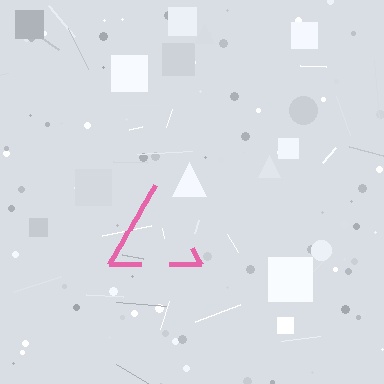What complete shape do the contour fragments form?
The contour fragments form a triangle.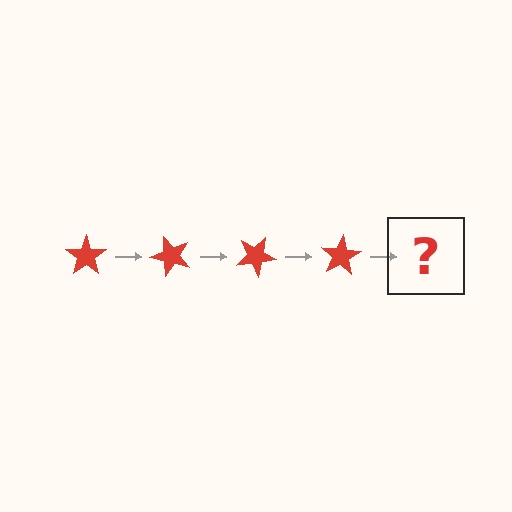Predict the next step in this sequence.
The next step is a red star rotated 200 degrees.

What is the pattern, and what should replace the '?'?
The pattern is that the star rotates 50 degrees each step. The '?' should be a red star rotated 200 degrees.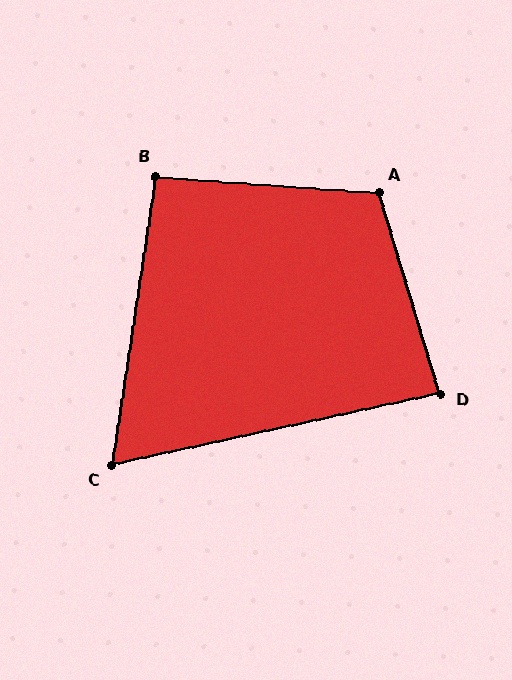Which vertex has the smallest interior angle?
C, at approximately 69 degrees.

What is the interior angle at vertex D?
Approximately 85 degrees (approximately right).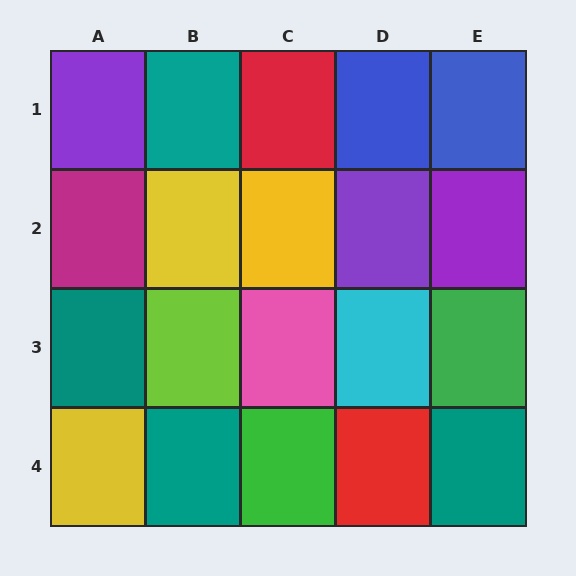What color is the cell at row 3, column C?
Pink.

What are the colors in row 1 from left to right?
Purple, teal, red, blue, blue.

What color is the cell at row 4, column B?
Teal.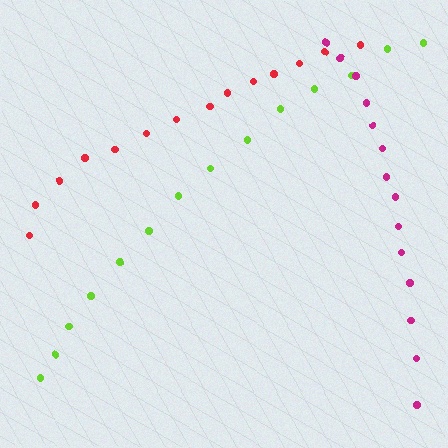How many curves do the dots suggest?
There are 3 distinct paths.